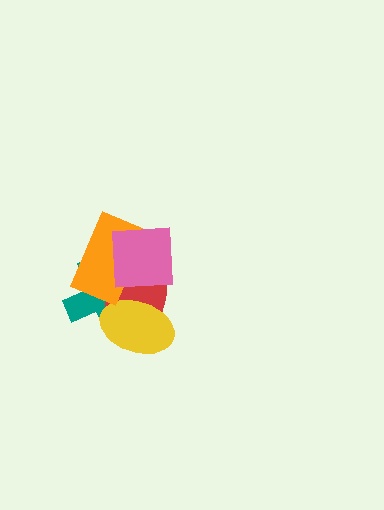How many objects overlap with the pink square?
4 objects overlap with the pink square.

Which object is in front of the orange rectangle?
The pink square is in front of the orange rectangle.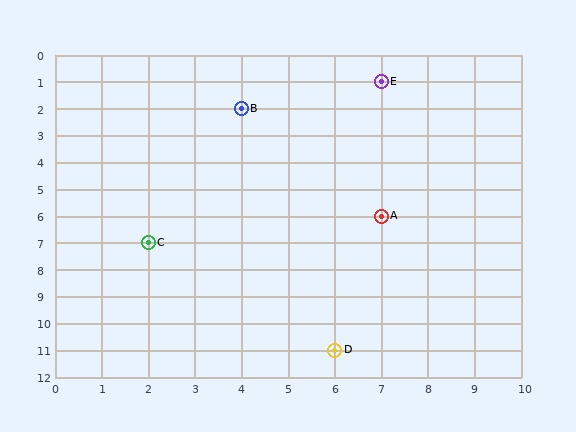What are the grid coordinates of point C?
Point C is at grid coordinates (2, 7).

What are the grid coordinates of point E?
Point E is at grid coordinates (7, 1).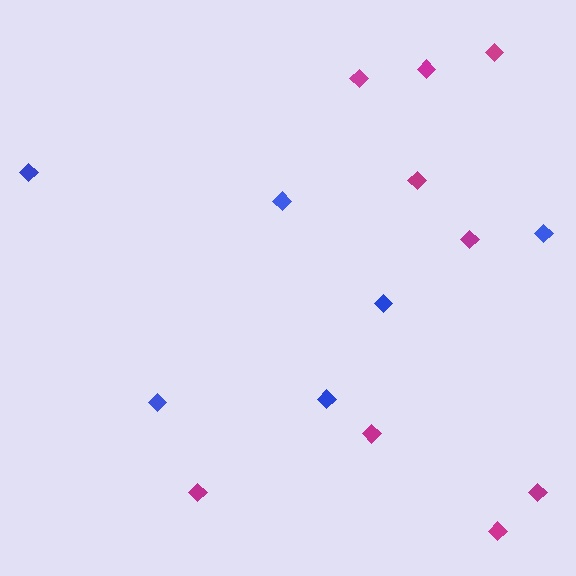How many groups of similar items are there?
There are 2 groups: one group of blue diamonds (6) and one group of magenta diamonds (9).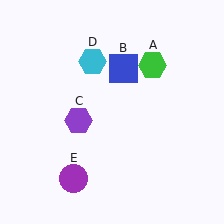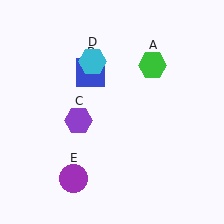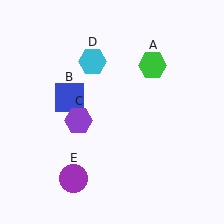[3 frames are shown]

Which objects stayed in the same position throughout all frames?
Green hexagon (object A) and purple hexagon (object C) and cyan hexagon (object D) and purple circle (object E) remained stationary.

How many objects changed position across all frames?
1 object changed position: blue square (object B).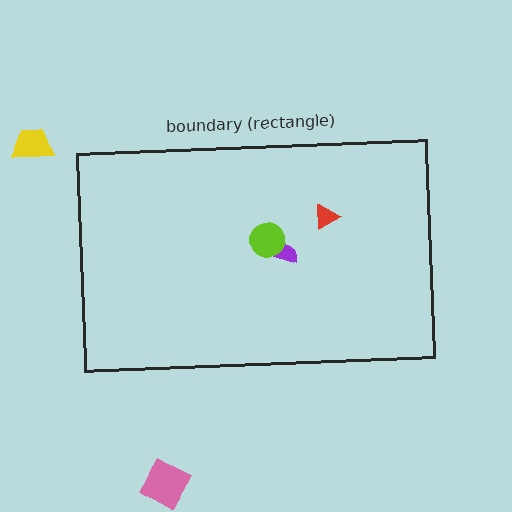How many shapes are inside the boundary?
3 inside, 2 outside.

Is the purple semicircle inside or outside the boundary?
Inside.